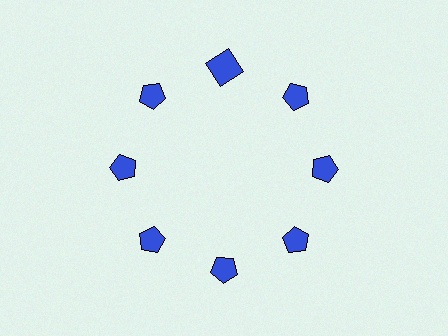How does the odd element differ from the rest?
It has a different shape: square instead of pentagon.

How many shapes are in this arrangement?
There are 8 shapes arranged in a ring pattern.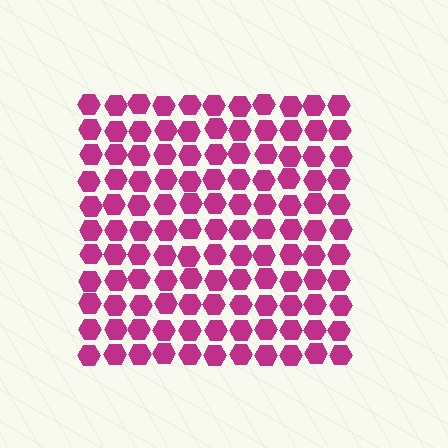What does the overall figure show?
The overall figure shows a square.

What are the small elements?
The small elements are hexagons.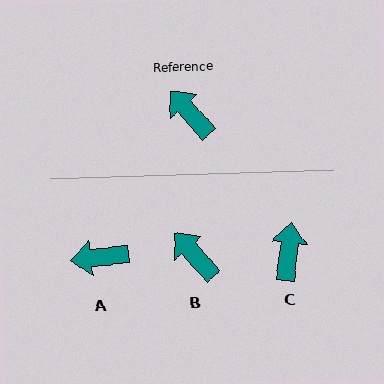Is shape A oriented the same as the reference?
No, it is off by about 55 degrees.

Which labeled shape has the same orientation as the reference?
B.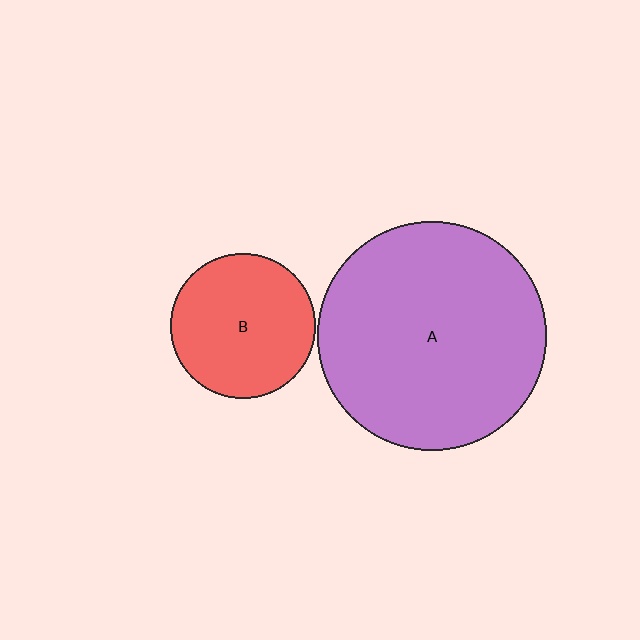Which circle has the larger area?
Circle A (purple).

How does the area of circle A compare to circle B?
Approximately 2.5 times.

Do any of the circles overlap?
No, none of the circles overlap.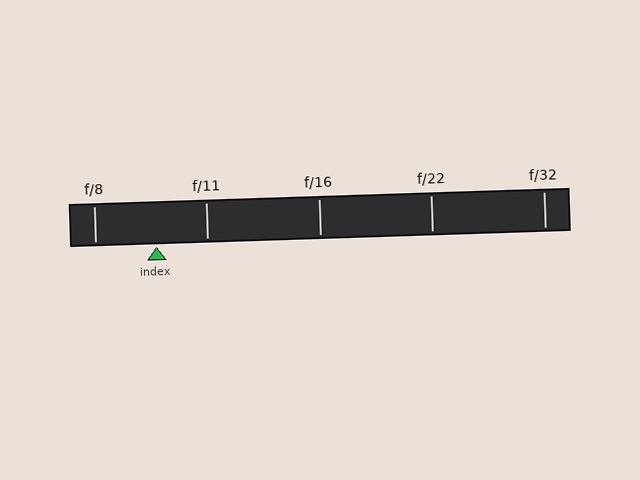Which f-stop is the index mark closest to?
The index mark is closest to f/11.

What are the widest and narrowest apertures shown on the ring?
The widest aperture shown is f/8 and the narrowest is f/32.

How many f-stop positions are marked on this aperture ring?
There are 5 f-stop positions marked.